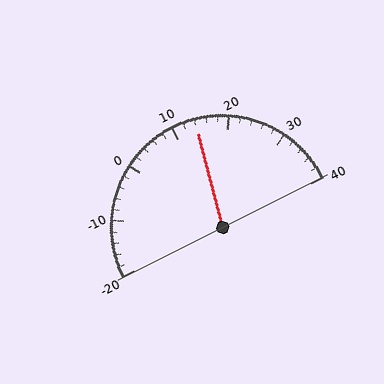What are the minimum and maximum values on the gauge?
The gauge ranges from -20 to 40.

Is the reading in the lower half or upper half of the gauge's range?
The reading is in the upper half of the range (-20 to 40).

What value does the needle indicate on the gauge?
The needle indicates approximately 14.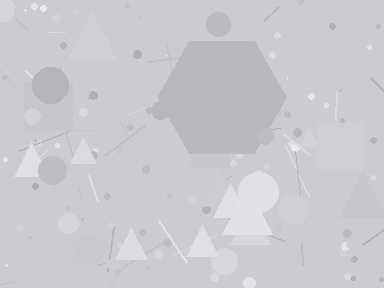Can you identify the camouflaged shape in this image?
The camouflaged shape is a hexagon.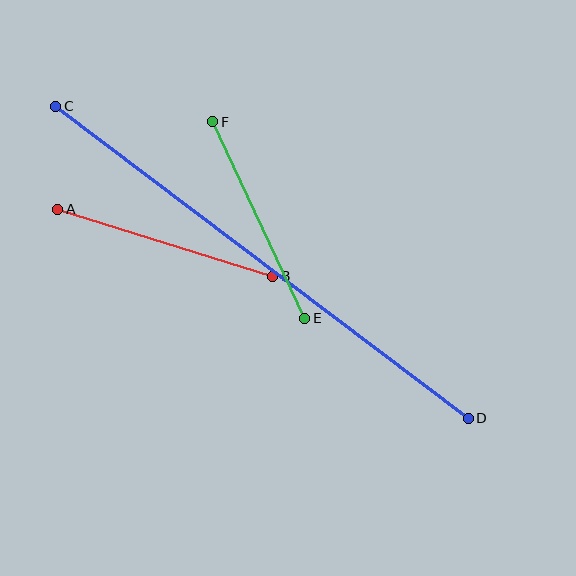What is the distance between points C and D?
The distance is approximately 517 pixels.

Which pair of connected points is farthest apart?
Points C and D are farthest apart.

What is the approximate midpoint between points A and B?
The midpoint is at approximately (165, 243) pixels.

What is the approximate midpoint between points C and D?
The midpoint is at approximately (262, 262) pixels.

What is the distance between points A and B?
The distance is approximately 226 pixels.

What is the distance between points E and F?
The distance is approximately 217 pixels.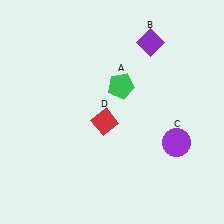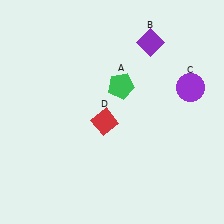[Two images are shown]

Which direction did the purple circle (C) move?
The purple circle (C) moved up.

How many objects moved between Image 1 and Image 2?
1 object moved between the two images.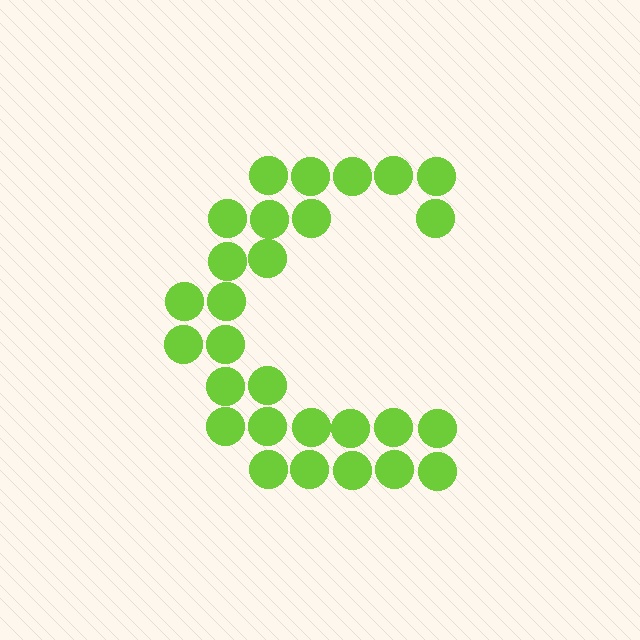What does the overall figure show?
The overall figure shows the letter C.